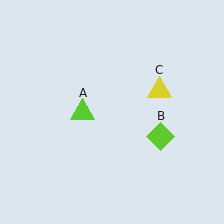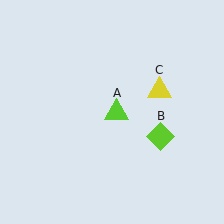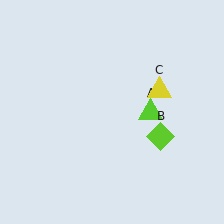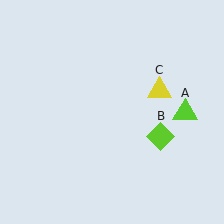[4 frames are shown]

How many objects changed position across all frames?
1 object changed position: lime triangle (object A).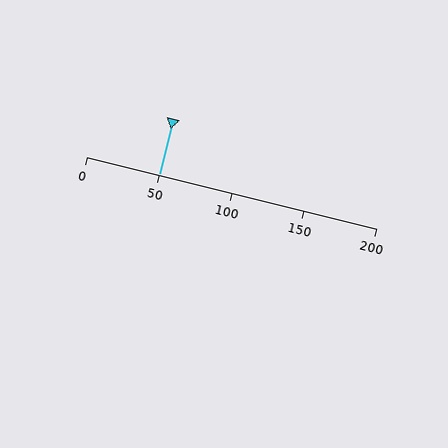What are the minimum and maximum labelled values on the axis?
The axis runs from 0 to 200.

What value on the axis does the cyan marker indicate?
The marker indicates approximately 50.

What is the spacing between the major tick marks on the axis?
The major ticks are spaced 50 apart.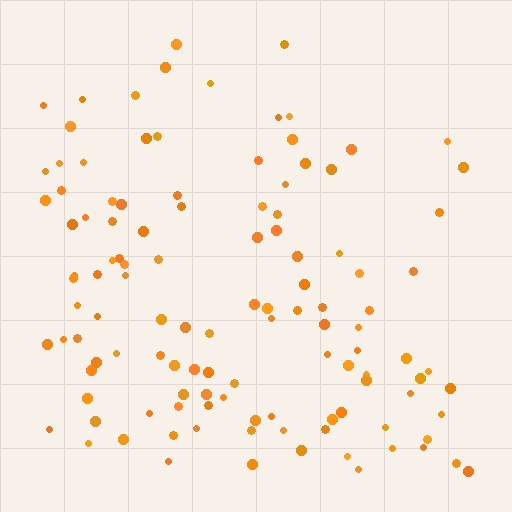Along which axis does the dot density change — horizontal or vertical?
Vertical.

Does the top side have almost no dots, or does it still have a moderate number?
Still a moderate number, just noticeably fewer than the bottom.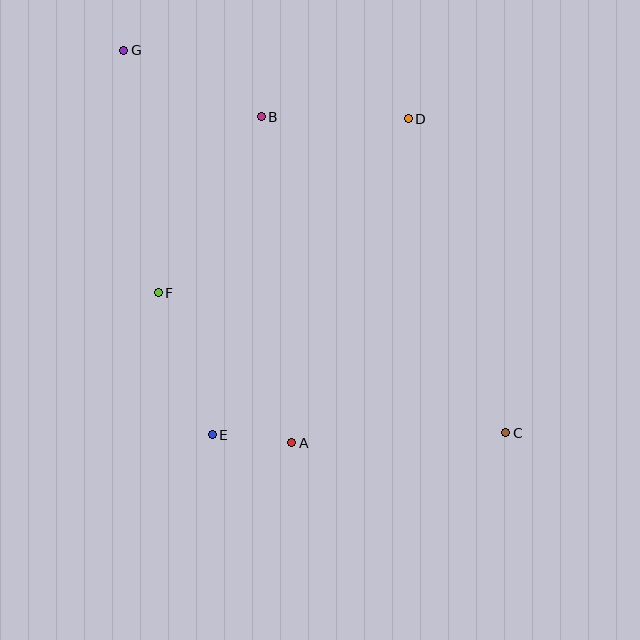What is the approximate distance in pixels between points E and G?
The distance between E and G is approximately 395 pixels.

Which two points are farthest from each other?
Points C and G are farthest from each other.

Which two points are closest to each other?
Points A and E are closest to each other.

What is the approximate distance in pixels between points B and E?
The distance between B and E is approximately 322 pixels.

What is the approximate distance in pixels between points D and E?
The distance between D and E is approximately 372 pixels.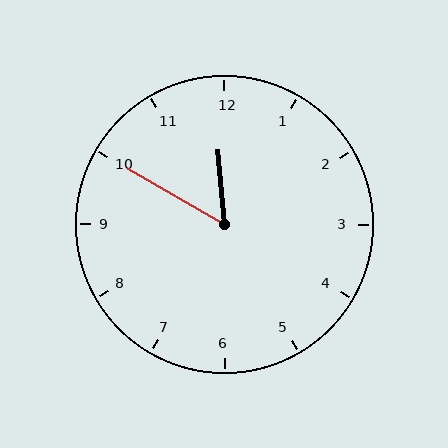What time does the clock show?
11:50.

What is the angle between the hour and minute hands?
Approximately 55 degrees.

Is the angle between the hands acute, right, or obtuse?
It is acute.